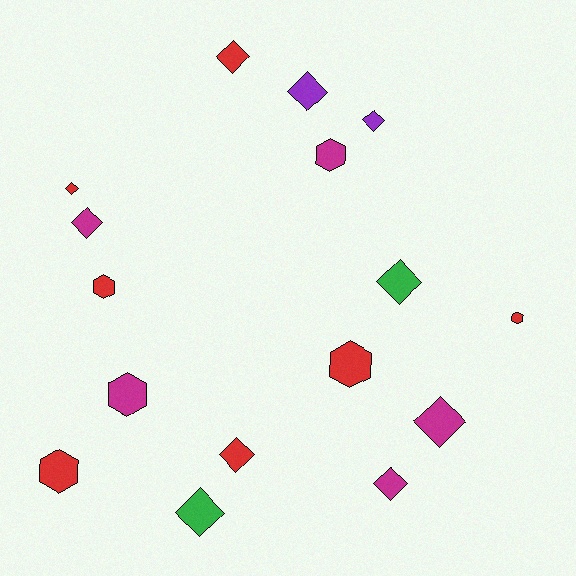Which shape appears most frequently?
Diamond, with 10 objects.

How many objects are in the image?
There are 16 objects.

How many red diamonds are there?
There are 3 red diamonds.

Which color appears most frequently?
Red, with 7 objects.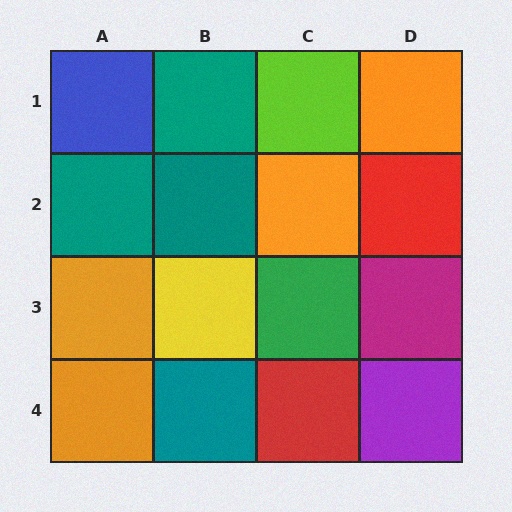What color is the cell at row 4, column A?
Orange.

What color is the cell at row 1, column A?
Blue.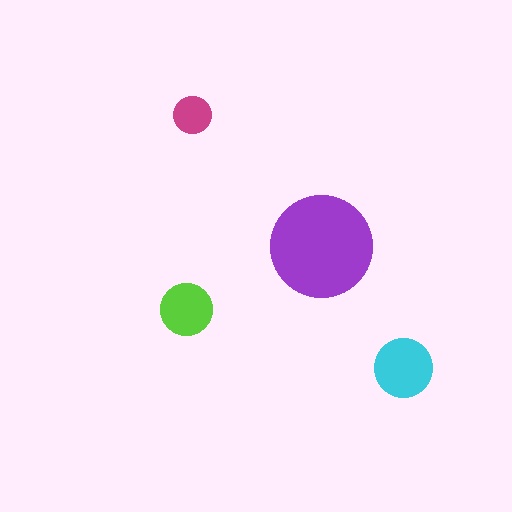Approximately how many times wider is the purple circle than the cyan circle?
About 2 times wider.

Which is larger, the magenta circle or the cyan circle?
The cyan one.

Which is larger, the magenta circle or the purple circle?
The purple one.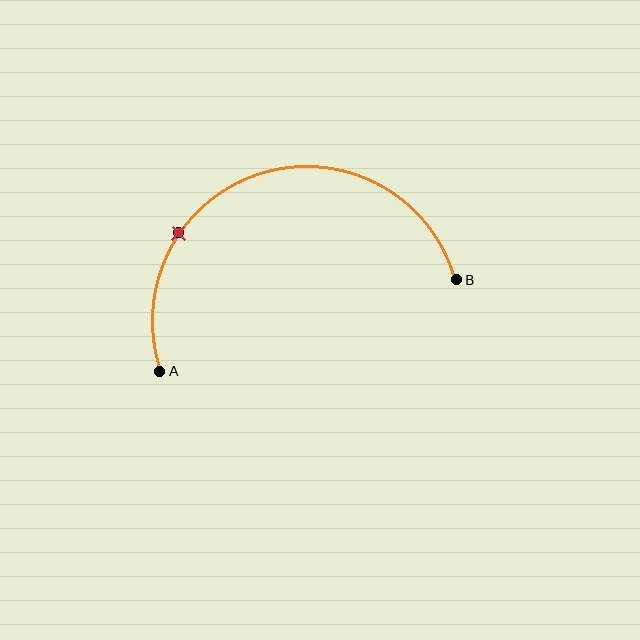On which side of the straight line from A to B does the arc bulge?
The arc bulges above the straight line connecting A and B.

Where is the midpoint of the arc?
The arc midpoint is the point on the curve farthest from the straight line joining A and B. It sits above that line.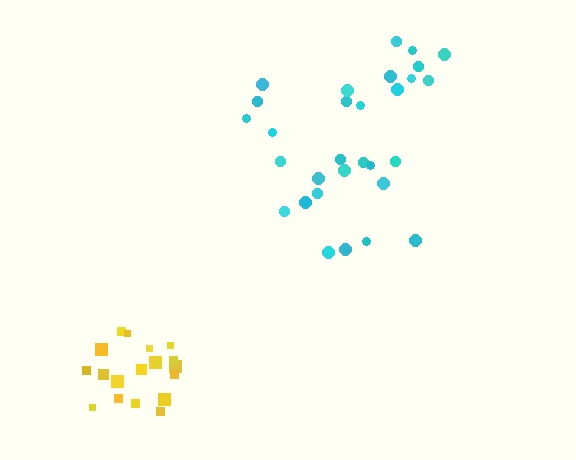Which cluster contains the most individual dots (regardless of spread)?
Cyan (30).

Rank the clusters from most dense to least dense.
yellow, cyan.